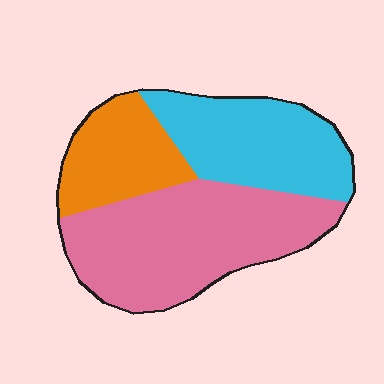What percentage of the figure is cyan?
Cyan covers around 30% of the figure.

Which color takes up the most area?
Pink, at roughly 50%.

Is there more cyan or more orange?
Cyan.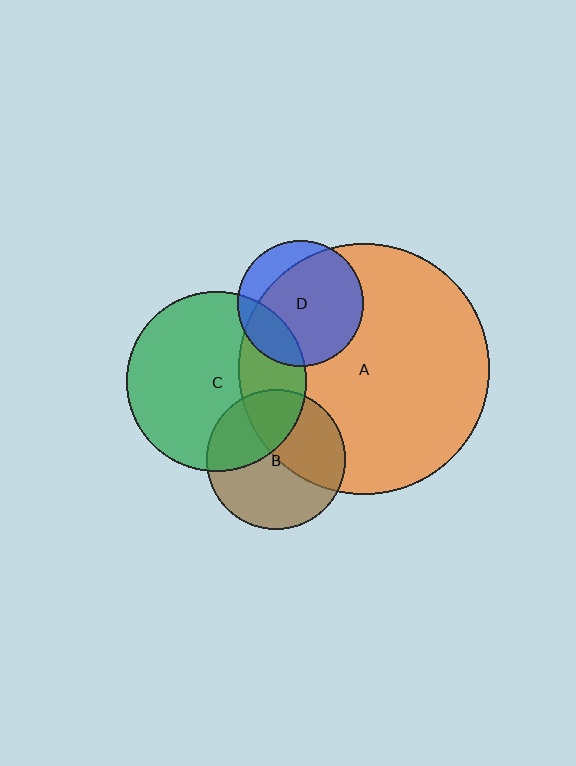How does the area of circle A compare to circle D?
Approximately 3.9 times.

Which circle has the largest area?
Circle A (orange).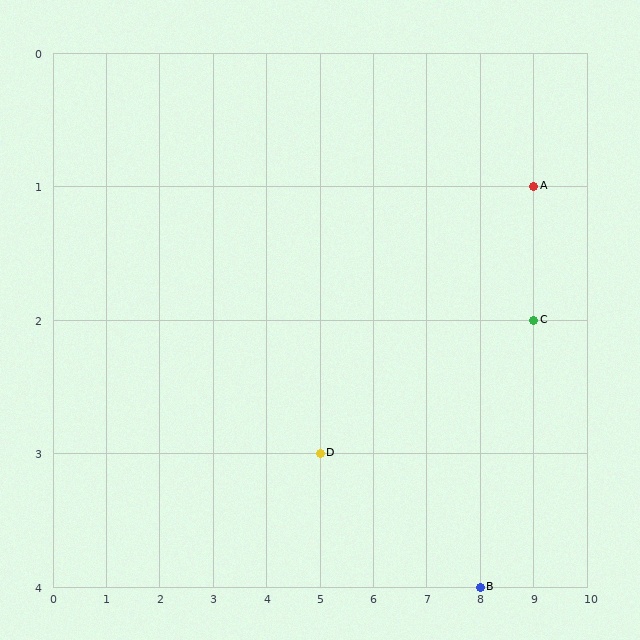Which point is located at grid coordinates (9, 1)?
Point A is at (9, 1).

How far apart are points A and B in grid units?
Points A and B are 1 column and 3 rows apart (about 3.2 grid units diagonally).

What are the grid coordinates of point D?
Point D is at grid coordinates (5, 3).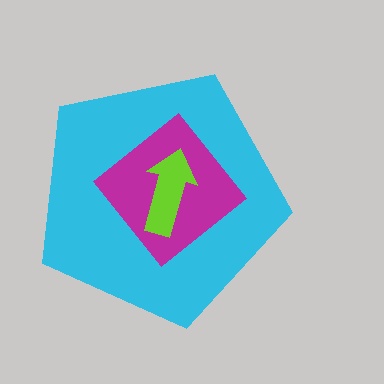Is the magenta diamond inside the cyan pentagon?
Yes.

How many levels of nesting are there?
3.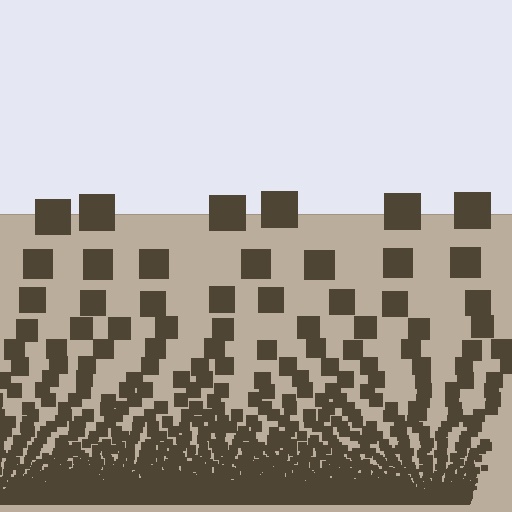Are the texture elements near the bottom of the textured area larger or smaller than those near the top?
Smaller. The gradient is inverted — elements near the bottom are smaller and denser.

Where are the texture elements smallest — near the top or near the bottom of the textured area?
Near the bottom.